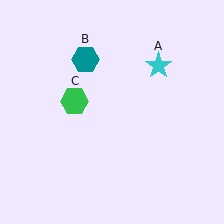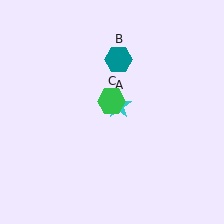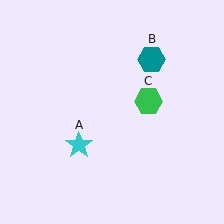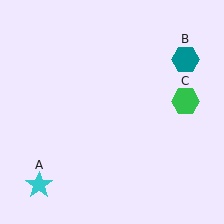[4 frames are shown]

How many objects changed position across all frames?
3 objects changed position: cyan star (object A), teal hexagon (object B), green hexagon (object C).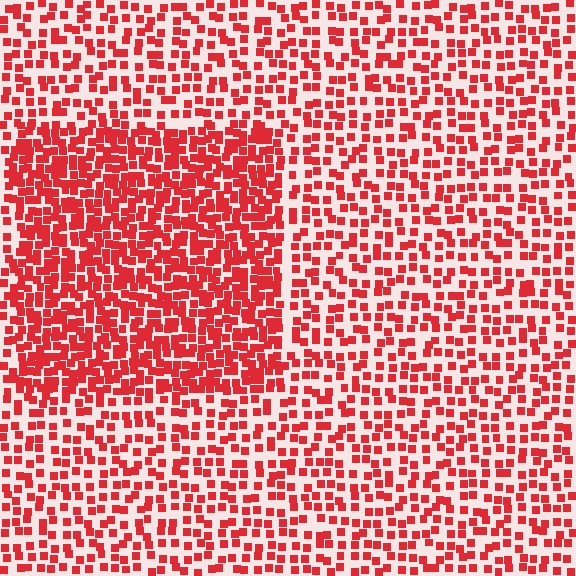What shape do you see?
I see a rectangle.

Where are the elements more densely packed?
The elements are more densely packed inside the rectangle boundary.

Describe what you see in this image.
The image contains small red elements arranged at two different densities. A rectangle-shaped region is visible where the elements are more densely packed than the surrounding area.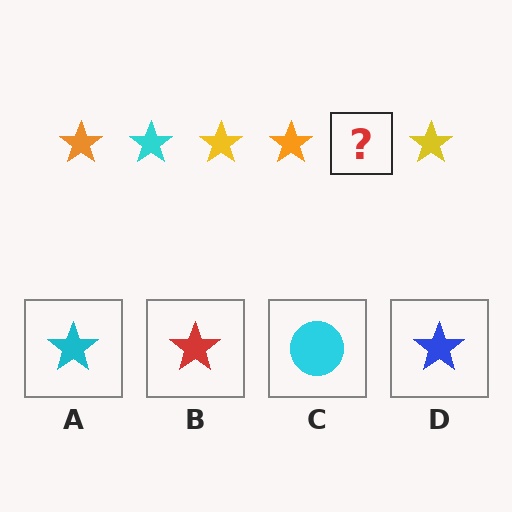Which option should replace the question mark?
Option A.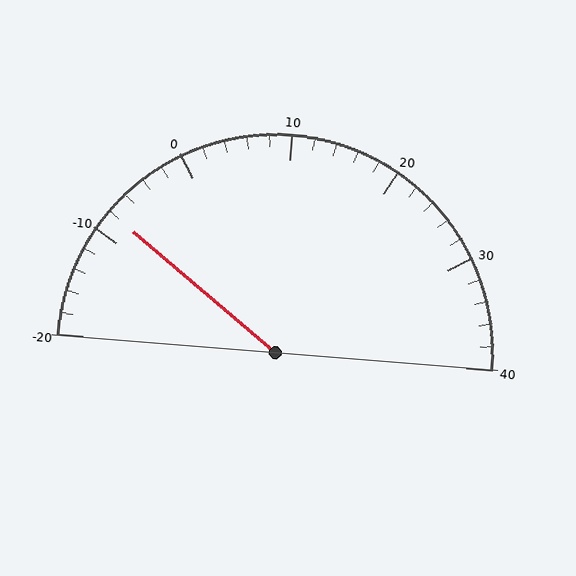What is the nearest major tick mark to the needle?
The nearest major tick mark is -10.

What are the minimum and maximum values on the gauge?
The gauge ranges from -20 to 40.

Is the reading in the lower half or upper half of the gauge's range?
The reading is in the lower half of the range (-20 to 40).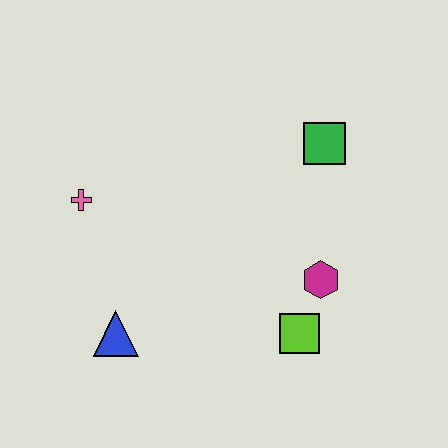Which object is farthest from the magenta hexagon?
The pink cross is farthest from the magenta hexagon.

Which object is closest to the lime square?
The magenta hexagon is closest to the lime square.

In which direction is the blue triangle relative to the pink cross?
The blue triangle is below the pink cross.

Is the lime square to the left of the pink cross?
No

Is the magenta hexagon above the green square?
No